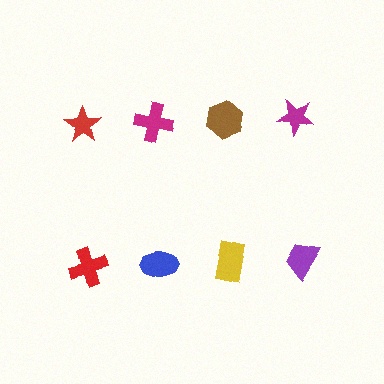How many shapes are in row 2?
4 shapes.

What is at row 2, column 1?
A red cross.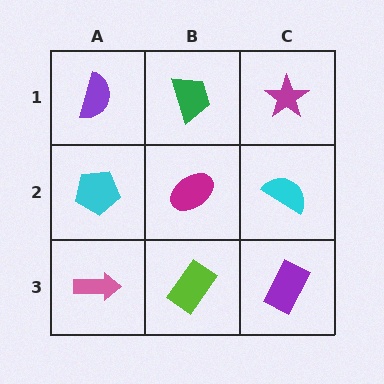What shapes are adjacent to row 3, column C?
A cyan semicircle (row 2, column C), a lime rectangle (row 3, column B).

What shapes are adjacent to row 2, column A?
A purple semicircle (row 1, column A), a pink arrow (row 3, column A), a magenta ellipse (row 2, column B).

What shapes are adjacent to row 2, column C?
A magenta star (row 1, column C), a purple rectangle (row 3, column C), a magenta ellipse (row 2, column B).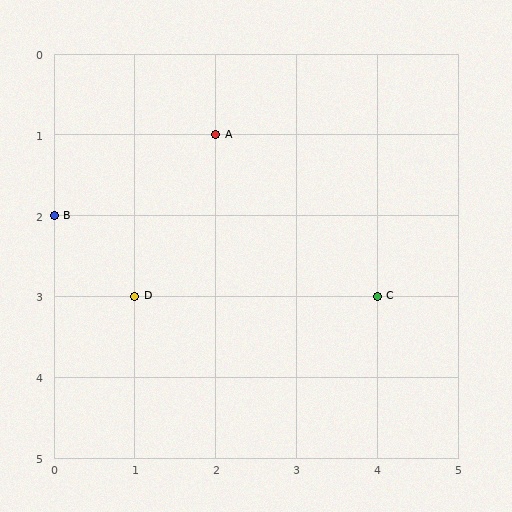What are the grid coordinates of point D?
Point D is at grid coordinates (1, 3).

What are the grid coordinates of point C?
Point C is at grid coordinates (4, 3).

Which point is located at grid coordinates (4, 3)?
Point C is at (4, 3).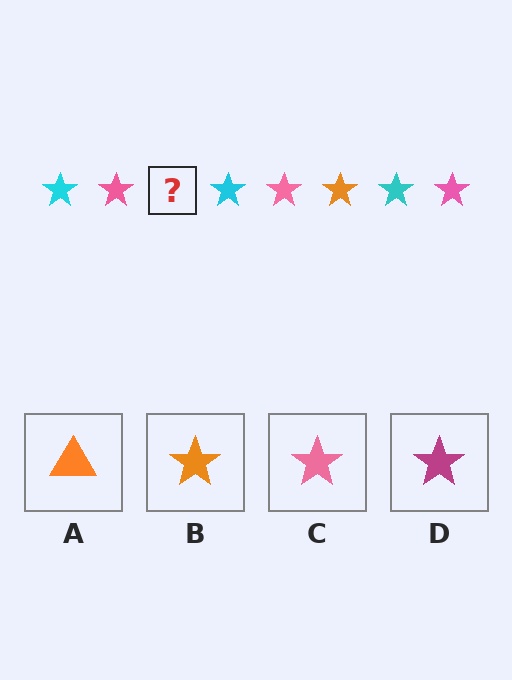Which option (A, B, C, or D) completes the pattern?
B.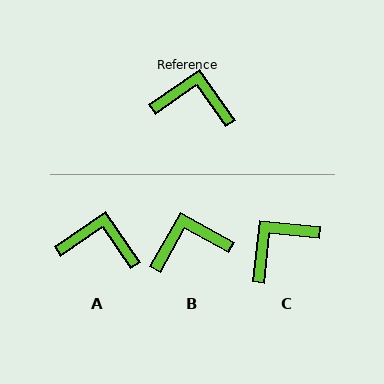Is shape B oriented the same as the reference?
No, it is off by about 26 degrees.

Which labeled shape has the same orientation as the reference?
A.